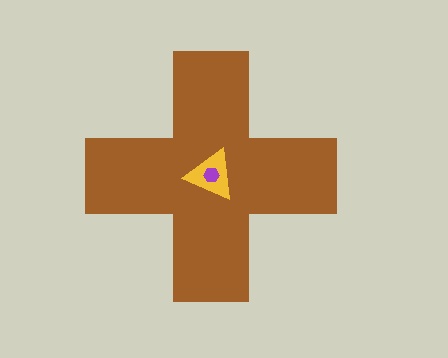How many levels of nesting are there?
3.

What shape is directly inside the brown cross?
The yellow triangle.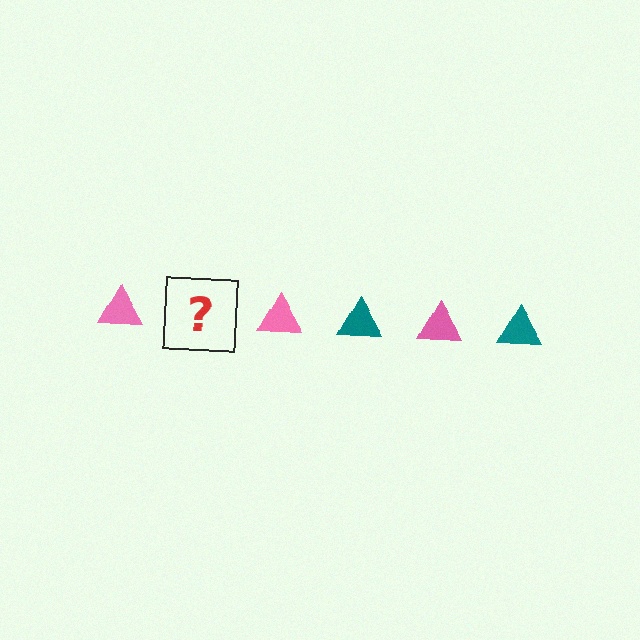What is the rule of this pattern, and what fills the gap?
The rule is that the pattern cycles through pink, teal triangles. The gap should be filled with a teal triangle.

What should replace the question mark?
The question mark should be replaced with a teal triangle.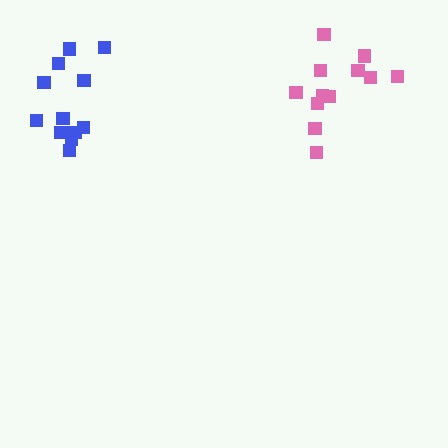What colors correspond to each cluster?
The clusters are colored: pink, blue.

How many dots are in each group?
Group 1: 12 dots, Group 2: 12 dots (24 total).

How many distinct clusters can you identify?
There are 2 distinct clusters.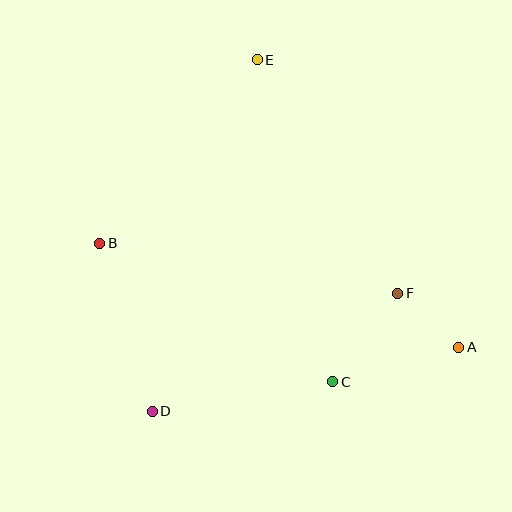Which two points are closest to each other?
Points A and F are closest to each other.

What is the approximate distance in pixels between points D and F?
The distance between D and F is approximately 272 pixels.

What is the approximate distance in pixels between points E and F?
The distance between E and F is approximately 272 pixels.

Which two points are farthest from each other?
Points A and B are farthest from each other.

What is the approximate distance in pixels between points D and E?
The distance between D and E is approximately 367 pixels.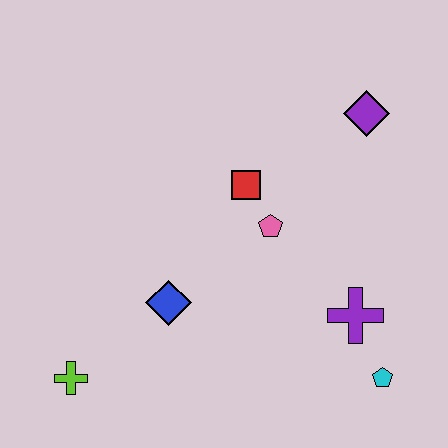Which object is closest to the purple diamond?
The red square is closest to the purple diamond.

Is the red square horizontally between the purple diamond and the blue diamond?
Yes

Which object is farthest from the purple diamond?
The lime cross is farthest from the purple diamond.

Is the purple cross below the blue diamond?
Yes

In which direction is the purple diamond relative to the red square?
The purple diamond is to the right of the red square.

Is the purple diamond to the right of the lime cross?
Yes